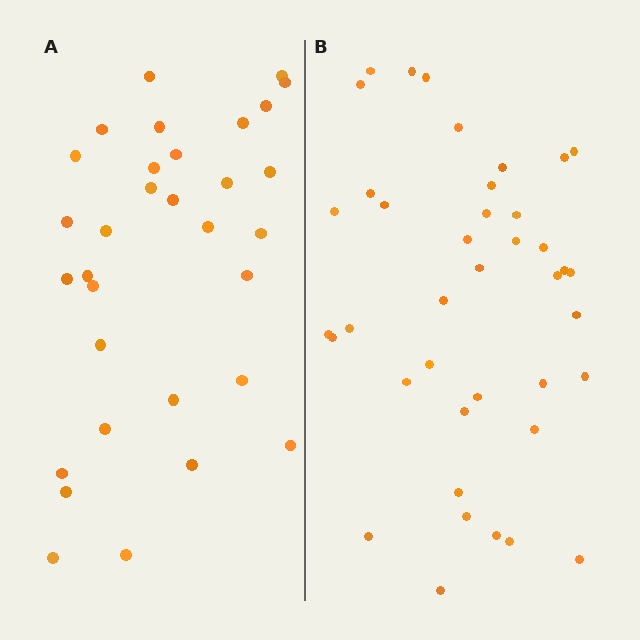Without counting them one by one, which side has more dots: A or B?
Region B (the right region) has more dots.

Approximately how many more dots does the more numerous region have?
Region B has roughly 8 or so more dots than region A.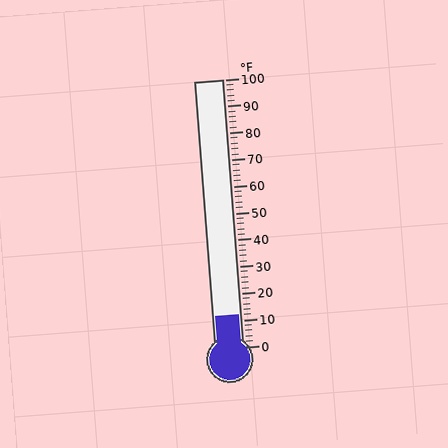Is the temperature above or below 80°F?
The temperature is below 80°F.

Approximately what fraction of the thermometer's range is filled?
The thermometer is filled to approximately 10% of its range.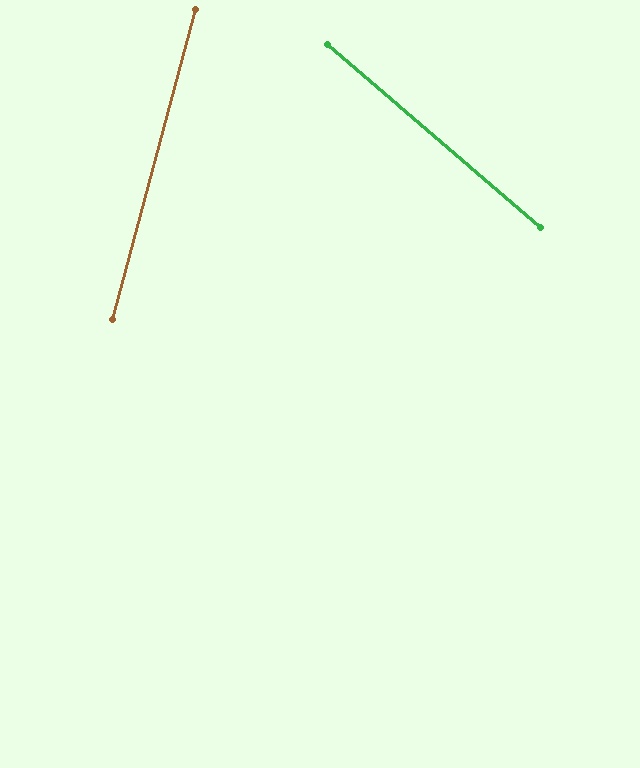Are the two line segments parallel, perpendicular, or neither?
Neither parallel nor perpendicular — they differ by about 64°.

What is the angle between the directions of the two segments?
Approximately 64 degrees.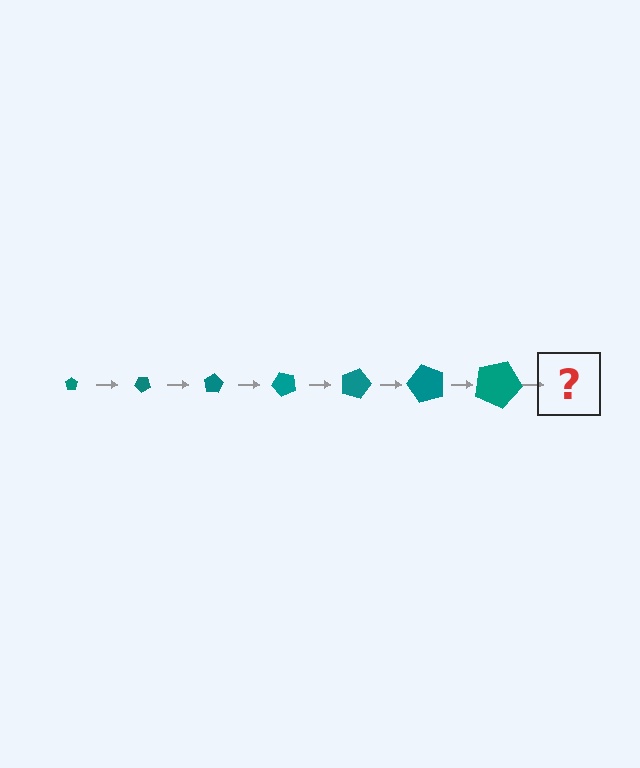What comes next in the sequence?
The next element should be a pentagon, larger than the previous one and rotated 280 degrees from the start.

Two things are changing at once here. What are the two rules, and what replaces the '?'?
The two rules are that the pentagon grows larger each step and it rotates 40 degrees each step. The '?' should be a pentagon, larger than the previous one and rotated 280 degrees from the start.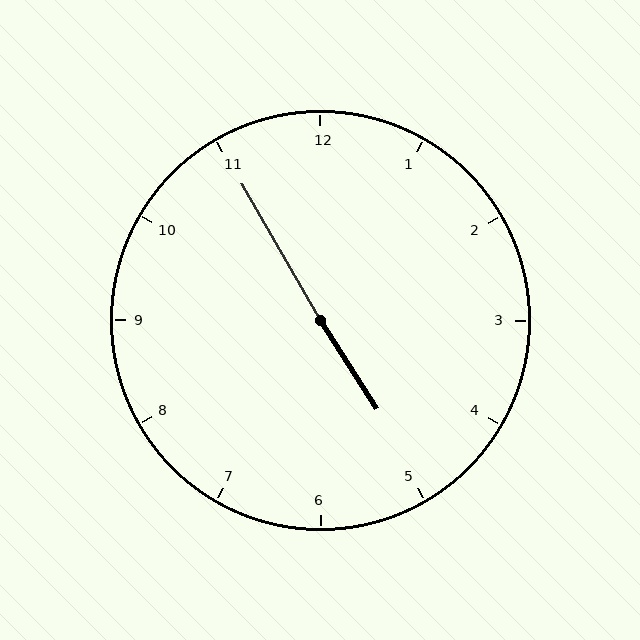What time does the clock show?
4:55.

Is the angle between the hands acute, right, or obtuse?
It is obtuse.